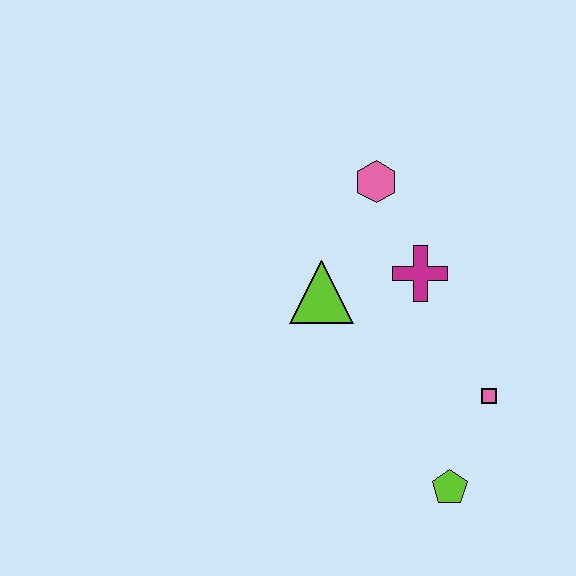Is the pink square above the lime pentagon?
Yes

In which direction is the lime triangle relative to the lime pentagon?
The lime triangle is above the lime pentagon.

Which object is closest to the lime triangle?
The magenta cross is closest to the lime triangle.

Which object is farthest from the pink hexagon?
The lime pentagon is farthest from the pink hexagon.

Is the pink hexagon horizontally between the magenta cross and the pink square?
No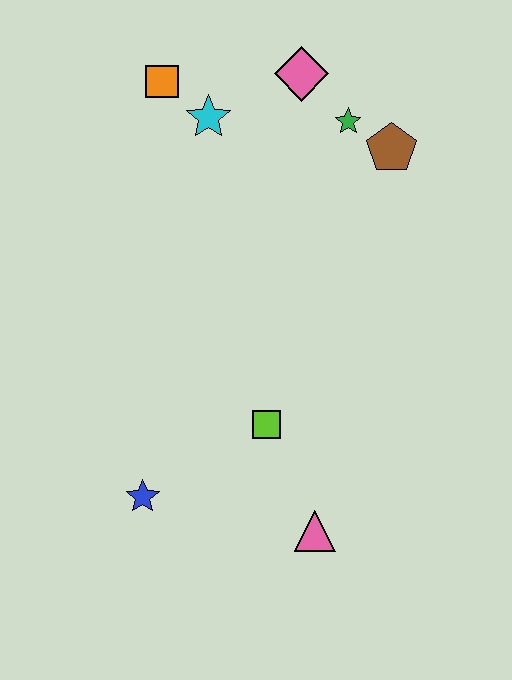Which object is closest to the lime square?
The pink triangle is closest to the lime square.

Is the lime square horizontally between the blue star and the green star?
Yes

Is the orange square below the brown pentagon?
No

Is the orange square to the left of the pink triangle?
Yes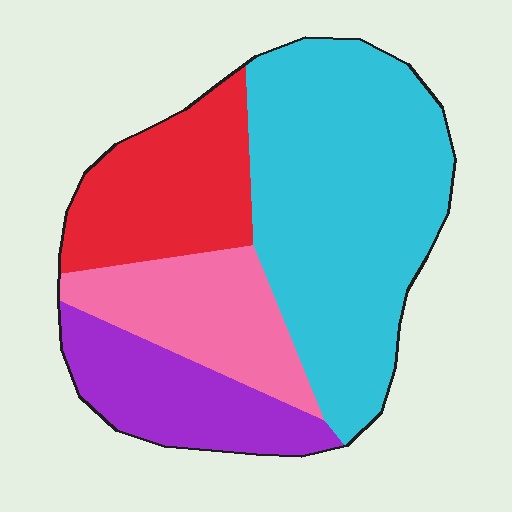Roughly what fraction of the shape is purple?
Purple takes up about one sixth (1/6) of the shape.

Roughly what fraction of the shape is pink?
Pink takes up about one sixth (1/6) of the shape.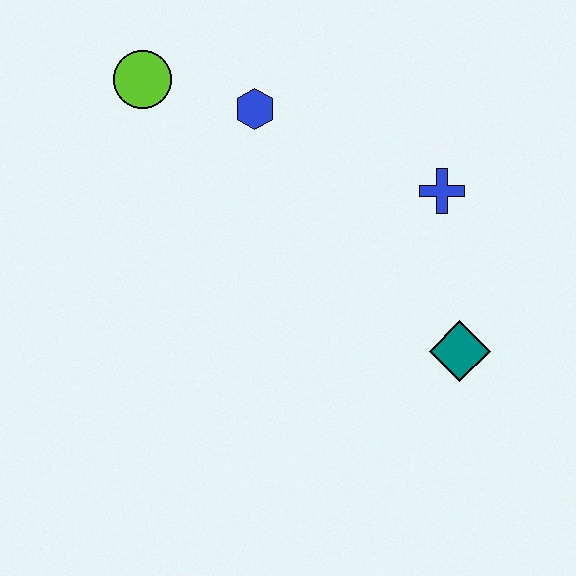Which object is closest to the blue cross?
The teal diamond is closest to the blue cross.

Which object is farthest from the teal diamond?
The lime circle is farthest from the teal diamond.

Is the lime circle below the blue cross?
No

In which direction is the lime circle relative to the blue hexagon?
The lime circle is to the left of the blue hexagon.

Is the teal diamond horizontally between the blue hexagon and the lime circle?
No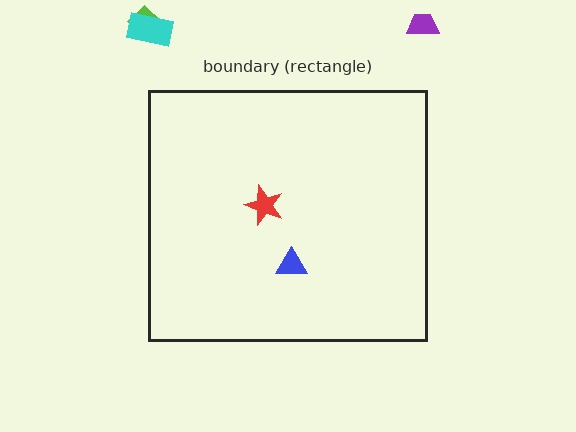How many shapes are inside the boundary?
2 inside, 3 outside.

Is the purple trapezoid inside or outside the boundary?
Outside.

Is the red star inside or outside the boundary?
Inside.